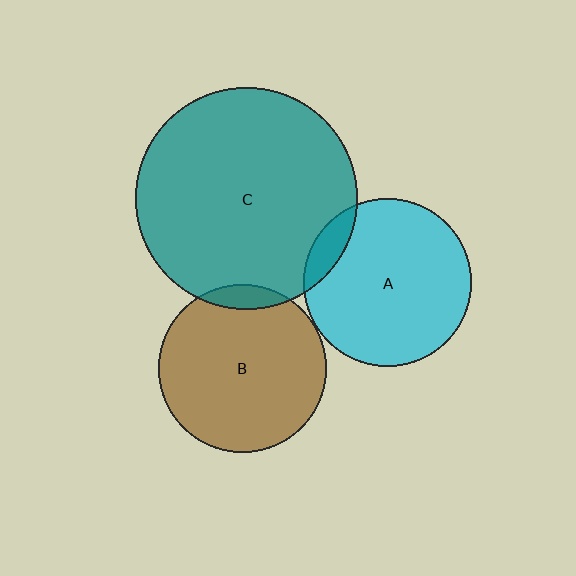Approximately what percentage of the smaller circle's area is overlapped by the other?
Approximately 5%.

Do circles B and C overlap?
Yes.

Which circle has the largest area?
Circle C (teal).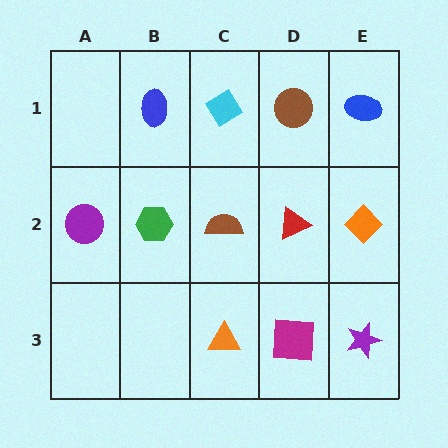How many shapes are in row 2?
5 shapes.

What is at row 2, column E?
An orange diamond.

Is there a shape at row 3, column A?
No, that cell is empty.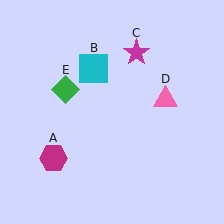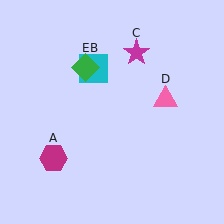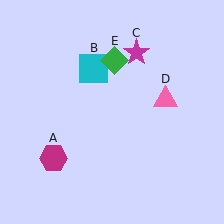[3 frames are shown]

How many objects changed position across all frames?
1 object changed position: green diamond (object E).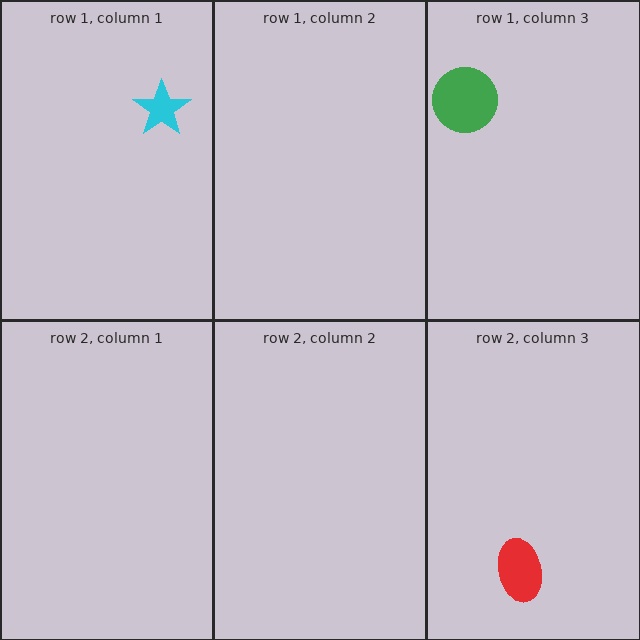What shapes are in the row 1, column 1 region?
The cyan star.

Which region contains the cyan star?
The row 1, column 1 region.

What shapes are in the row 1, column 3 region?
The green circle.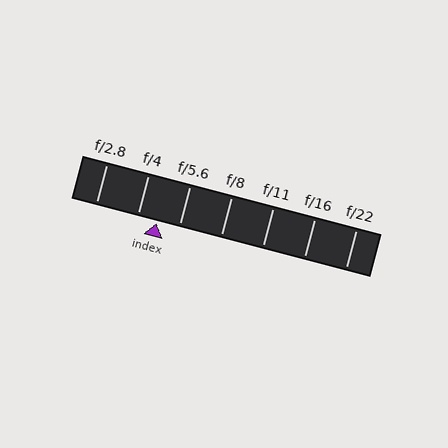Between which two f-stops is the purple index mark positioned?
The index mark is between f/4 and f/5.6.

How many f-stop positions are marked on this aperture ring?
There are 7 f-stop positions marked.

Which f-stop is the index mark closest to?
The index mark is closest to f/4.